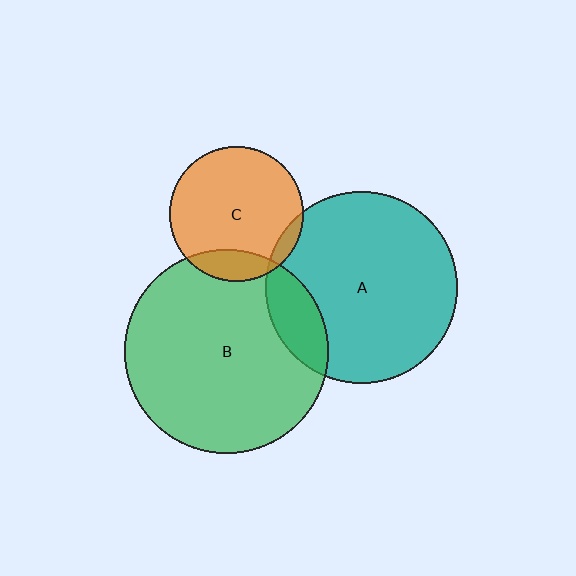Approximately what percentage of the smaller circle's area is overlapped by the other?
Approximately 15%.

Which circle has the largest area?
Circle B (green).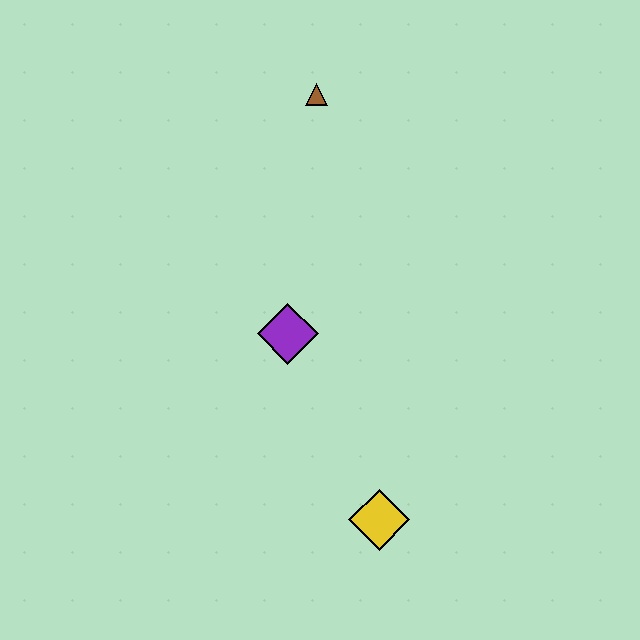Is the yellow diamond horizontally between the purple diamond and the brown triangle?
No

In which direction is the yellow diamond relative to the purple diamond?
The yellow diamond is below the purple diamond.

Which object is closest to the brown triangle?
The purple diamond is closest to the brown triangle.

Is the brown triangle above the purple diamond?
Yes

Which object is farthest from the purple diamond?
The brown triangle is farthest from the purple diamond.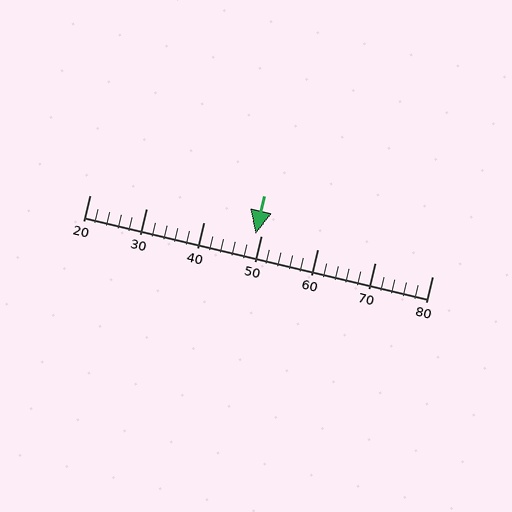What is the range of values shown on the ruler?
The ruler shows values from 20 to 80.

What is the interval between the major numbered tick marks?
The major tick marks are spaced 10 units apart.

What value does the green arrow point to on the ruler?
The green arrow points to approximately 49.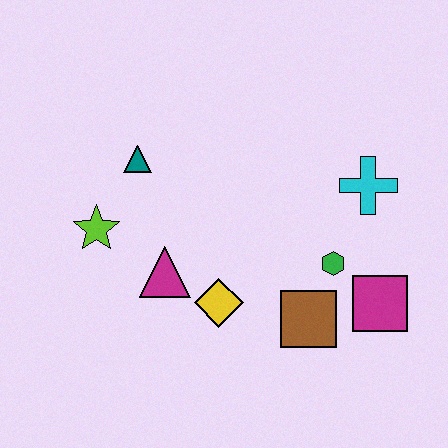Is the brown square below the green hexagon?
Yes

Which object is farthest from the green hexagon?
The lime star is farthest from the green hexagon.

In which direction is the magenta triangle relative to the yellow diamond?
The magenta triangle is to the left of the yellow diamond.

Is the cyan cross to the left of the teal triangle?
No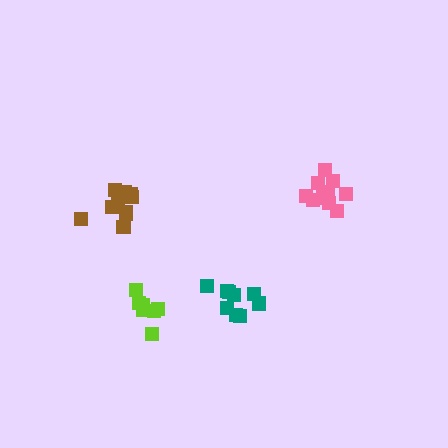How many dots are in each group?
Group 1: 9 dots, Group 2: 11 dots, Group 3: 8 dots, Group 4: 10 dots (38 total).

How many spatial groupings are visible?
There are 4 spatial groupings.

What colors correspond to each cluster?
The clusters are colored: teal, pink, lime, brown.